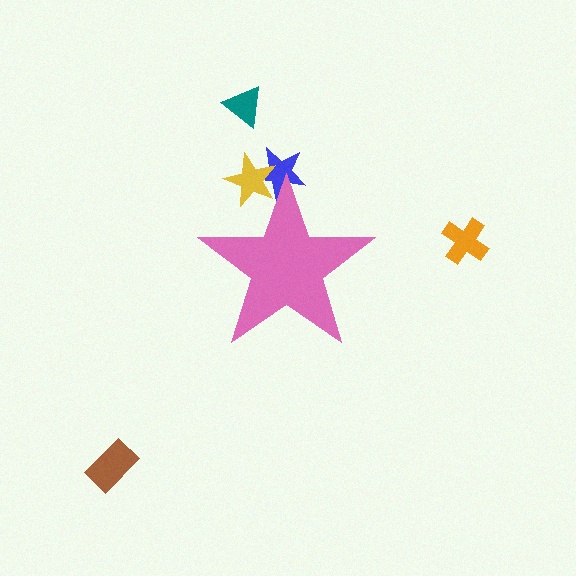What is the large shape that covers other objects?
A pink star.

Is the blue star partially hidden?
Yes, the blue star is partially hidden behind the pink star.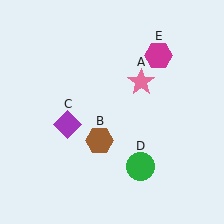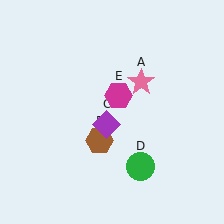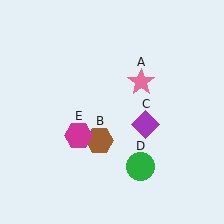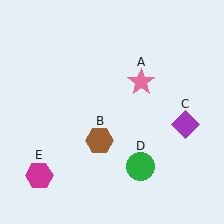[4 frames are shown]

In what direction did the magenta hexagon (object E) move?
The magenta hexagon (object E) moved down and to the left.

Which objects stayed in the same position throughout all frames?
Pink star (object A) and brown hexagon (object B) and green circle (object D) remained stationary.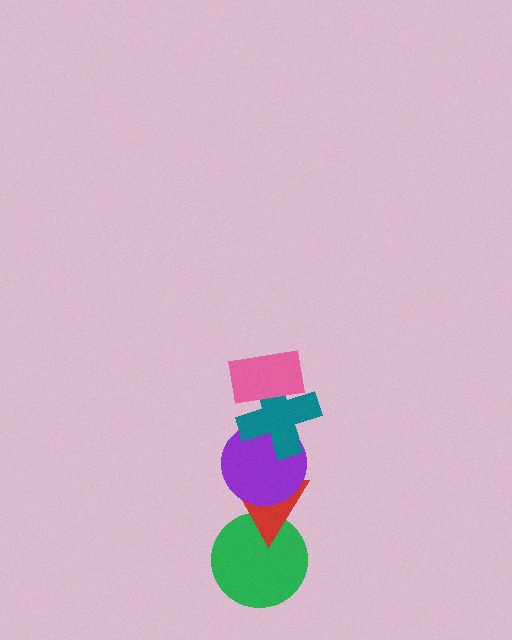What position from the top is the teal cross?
The teal cross is 2nd from the top.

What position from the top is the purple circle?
The purple circle is 3rd from the top.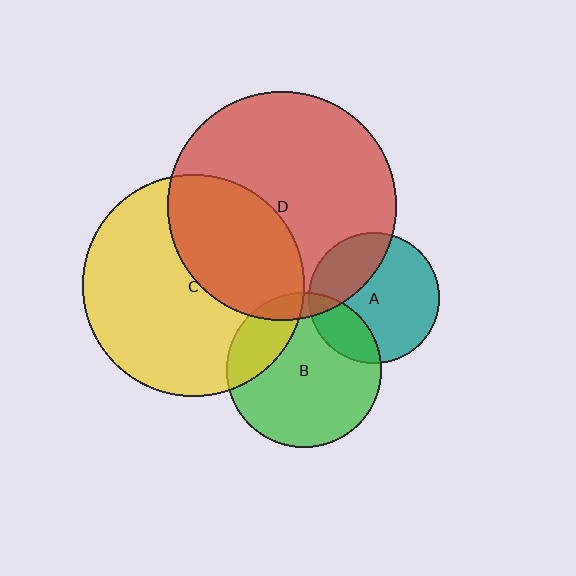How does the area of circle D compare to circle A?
Approximately 3.1 times.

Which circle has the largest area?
Circle D (red).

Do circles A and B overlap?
Yes.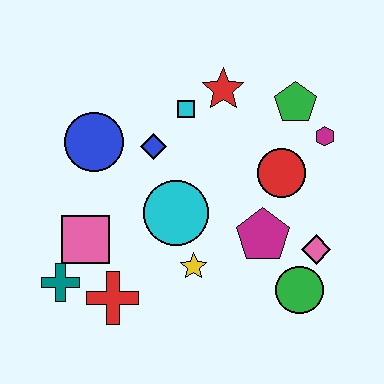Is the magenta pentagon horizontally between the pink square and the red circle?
Yes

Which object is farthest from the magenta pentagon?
The teal cross is farthest from the magenta pentagon.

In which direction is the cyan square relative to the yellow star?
The cyan square is above the yellow star.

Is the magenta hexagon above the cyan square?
No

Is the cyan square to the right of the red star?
No